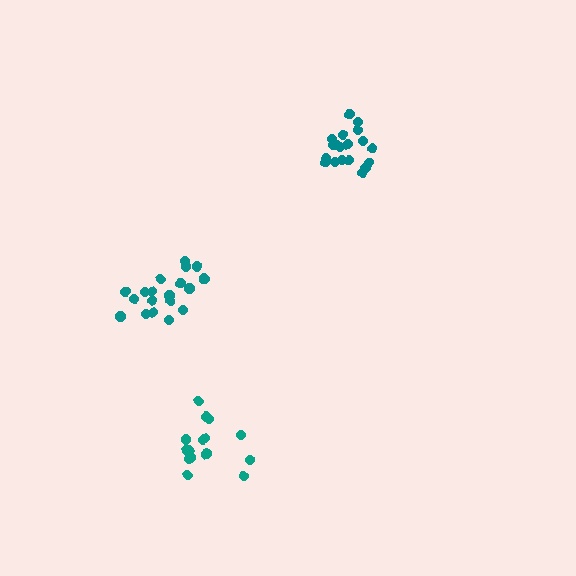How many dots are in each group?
Group 1: 19 dots, Group 2: 19 dots, Group 3: 15 dots (53 total).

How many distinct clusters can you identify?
There are 3 distinct clusters.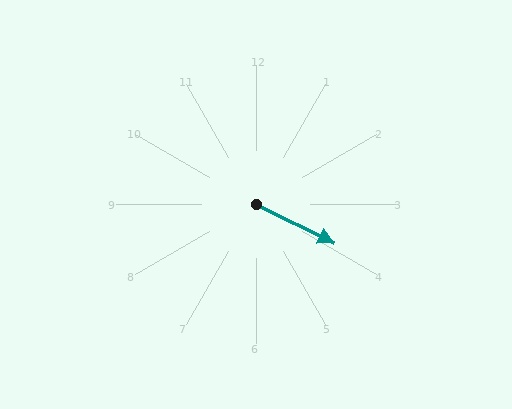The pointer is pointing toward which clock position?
Roughly 4 o'clock.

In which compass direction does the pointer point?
Southeast.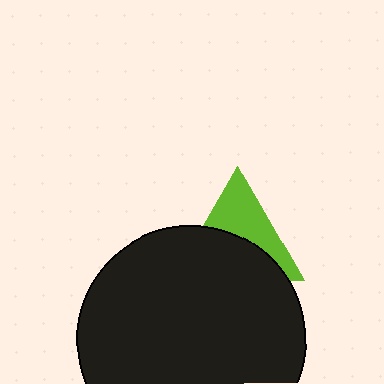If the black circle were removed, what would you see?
You would see the complete lime triangle.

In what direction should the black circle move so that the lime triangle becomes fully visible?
The black circle should move down. That is the shortest direction to clear the overlap and leave the lime triangle fully visible.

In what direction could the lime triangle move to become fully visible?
The lime triangle could move up. That would shift it out from behind the black circle entirely.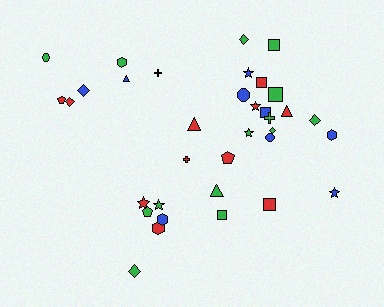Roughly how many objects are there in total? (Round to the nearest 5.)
Roughly 35 objects in total.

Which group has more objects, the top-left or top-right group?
The top-right group.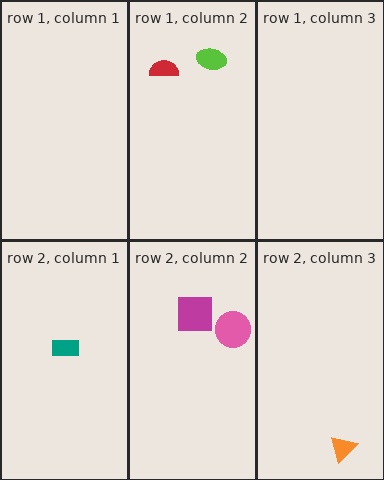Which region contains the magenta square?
The row 2, column 2 region.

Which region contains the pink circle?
The row 2, column 2 region.